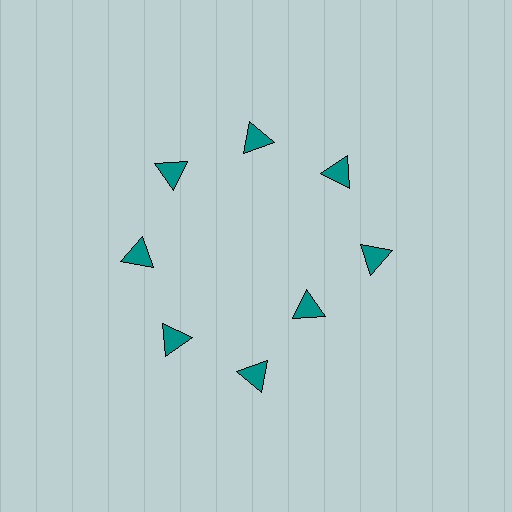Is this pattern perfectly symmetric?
No. The 8 teal triangles are arranged in a ring, but one element near the 4 o'clock position is pulled inward toward the center, breaking the 8-fold rotational symmetry.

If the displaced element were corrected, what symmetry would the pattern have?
It would have 8-fold rotational symmetry — the pattern would map onto itself every 45 degrees.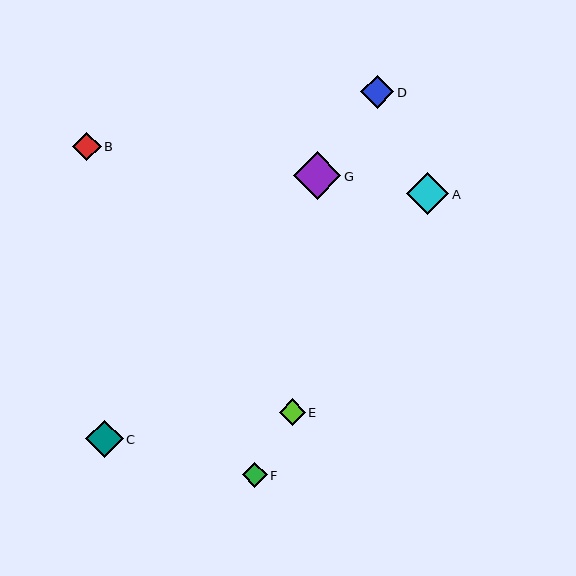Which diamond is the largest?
Diamond G is the largest with a size of approximately 47 pixels.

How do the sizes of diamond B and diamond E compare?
Diamond B and diamond E are approximately the same size.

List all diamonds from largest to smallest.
From largest to smallest: G, A, C, D, B, E, F.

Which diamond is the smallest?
Diamond F is the smallest with a size of approximately 25 pixels.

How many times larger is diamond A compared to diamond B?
Diamond A is approximately 1.5 times the size of diamond B.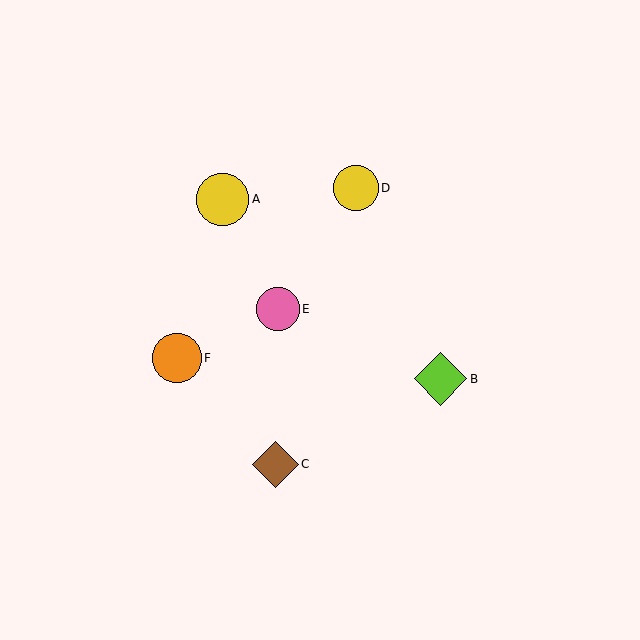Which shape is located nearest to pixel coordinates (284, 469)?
The brown diamond (labeled C) at (275, 464) is nearest to that location.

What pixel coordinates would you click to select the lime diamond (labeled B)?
Click at (440, 379) to select the lime diamond B.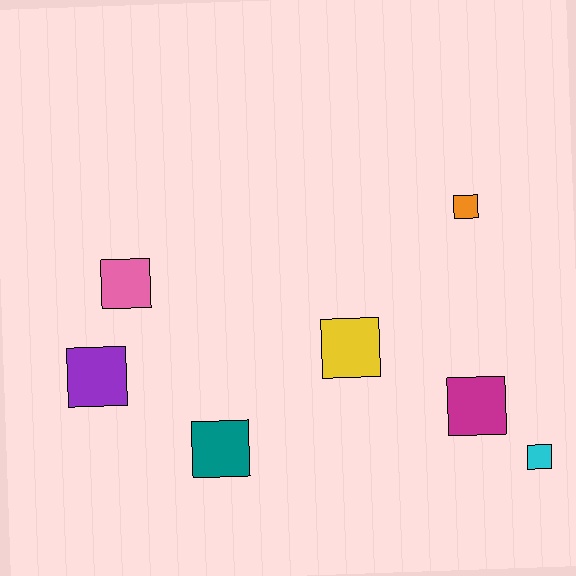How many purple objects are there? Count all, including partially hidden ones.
There is 1 purple object.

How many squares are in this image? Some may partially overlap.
There are 7 squares.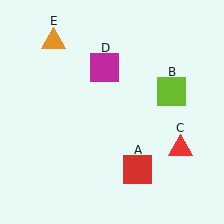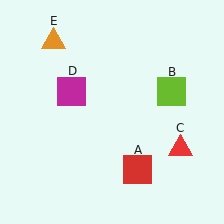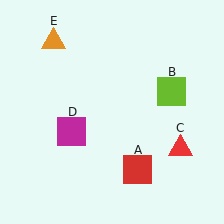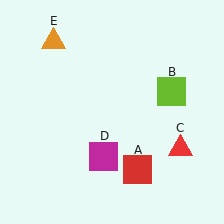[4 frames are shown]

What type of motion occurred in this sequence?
The magenta square (object D) rotated counterclockwise around the center of the scene.